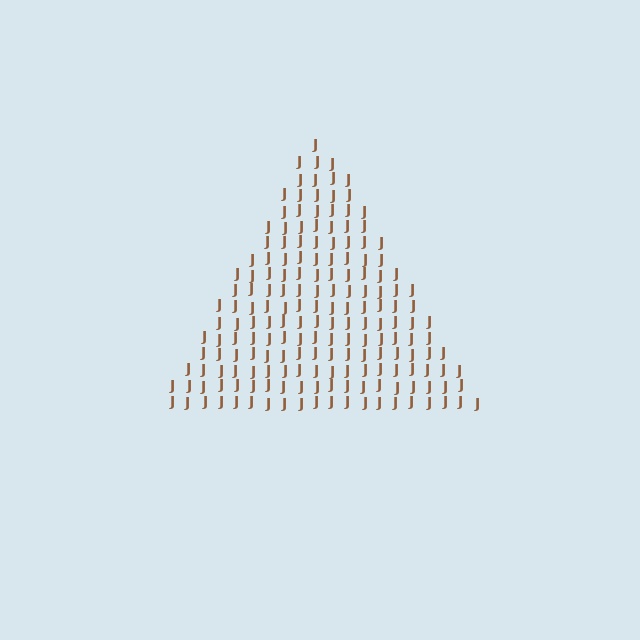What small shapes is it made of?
It is made of small letter J's.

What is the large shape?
The large shape is a triangle.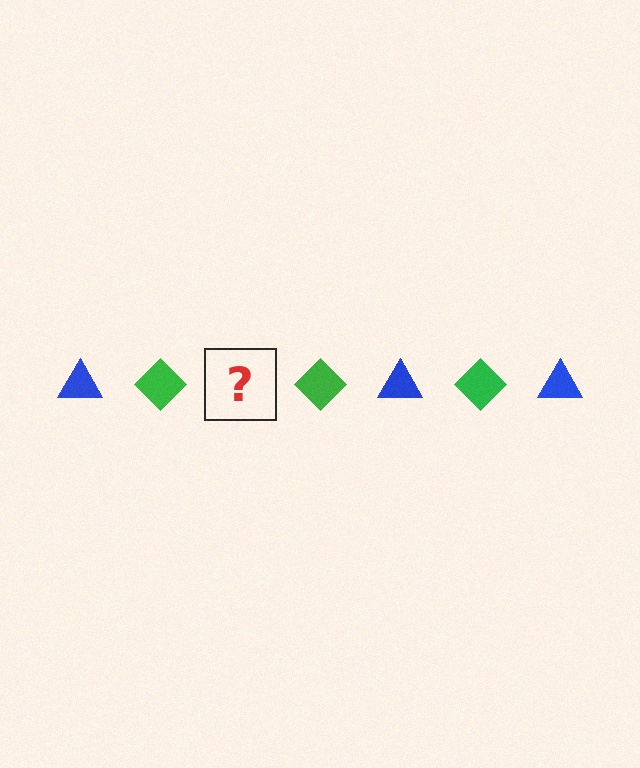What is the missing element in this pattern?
The missing element is a blue triangle.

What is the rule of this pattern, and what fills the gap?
The rule is that the pattern alternates between blue triangle and green diamond. The gap should be filled with a blue triangle.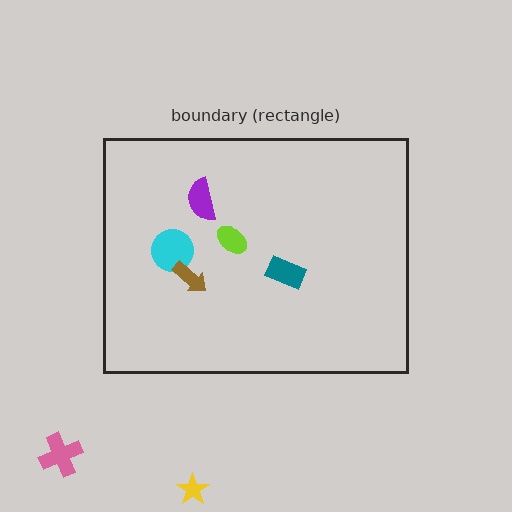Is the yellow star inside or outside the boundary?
Outside.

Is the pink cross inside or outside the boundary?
Outside.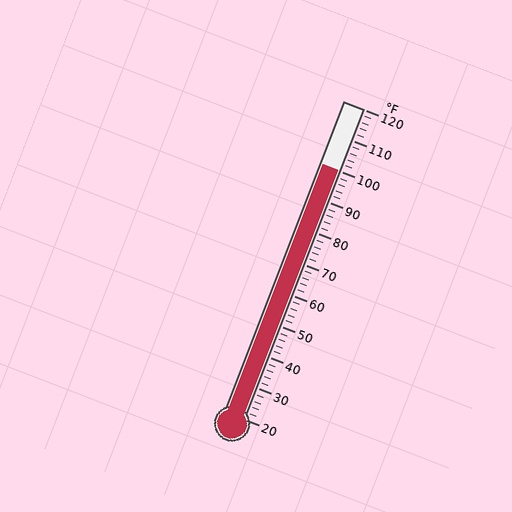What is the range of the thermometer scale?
The thermometer scale ranges from 20°F to 120°F.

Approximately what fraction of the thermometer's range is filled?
The thermometer is filled to approximately 80% of its range.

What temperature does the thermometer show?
The thermometer shows approximately 100°F.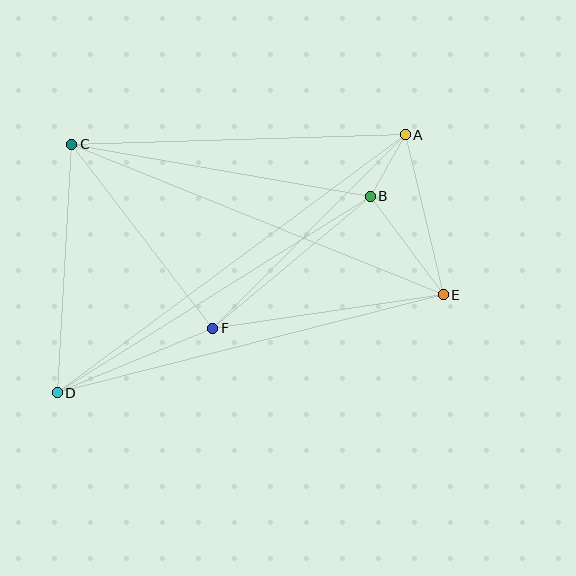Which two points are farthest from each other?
Points A and D are farthest from each other.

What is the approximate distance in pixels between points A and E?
The distance between A and E is approximately 164 pixels.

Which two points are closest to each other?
Points A and B are closest to each other.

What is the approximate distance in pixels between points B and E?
The distance between B and E is approximately 123 pixels.